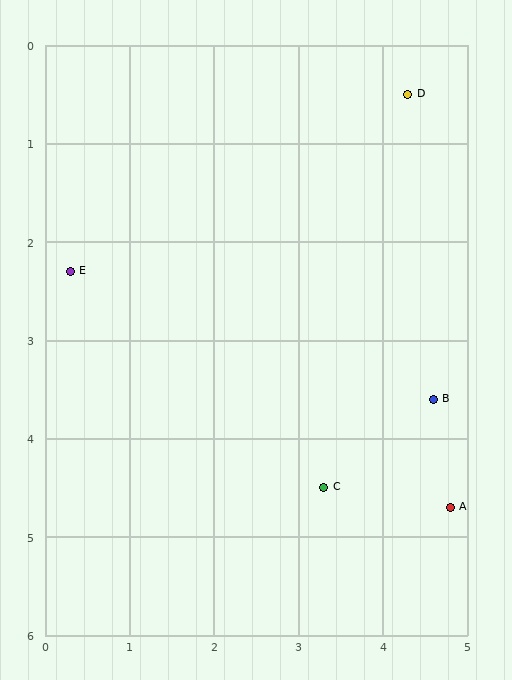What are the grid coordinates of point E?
Point E is at approximately (0.3, 2.3).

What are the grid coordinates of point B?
Point B is at approximately (4.6, 3.6).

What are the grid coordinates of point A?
Point A is at approximately (4.8, 4.7).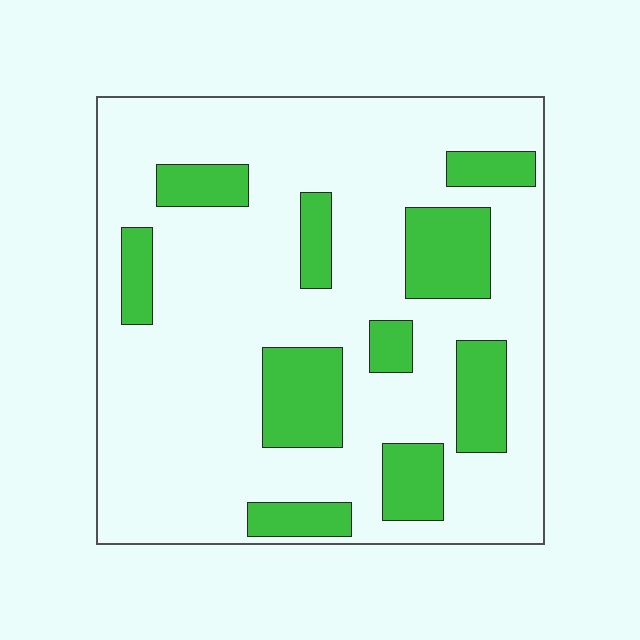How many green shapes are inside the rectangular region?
10.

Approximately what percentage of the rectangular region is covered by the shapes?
Approximately 25%.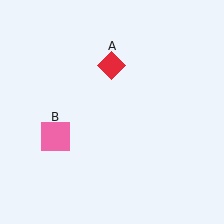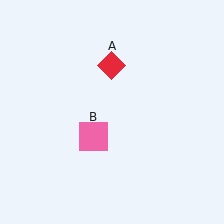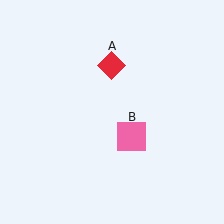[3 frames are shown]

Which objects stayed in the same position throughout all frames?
Red diamond (object A) remained stationary.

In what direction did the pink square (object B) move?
The pink square (object B) moved right.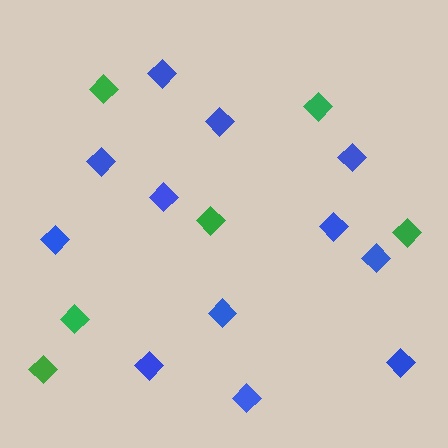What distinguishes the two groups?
There are 2 groups: one group of blue diamonds (12) and one group of green diamonds (6).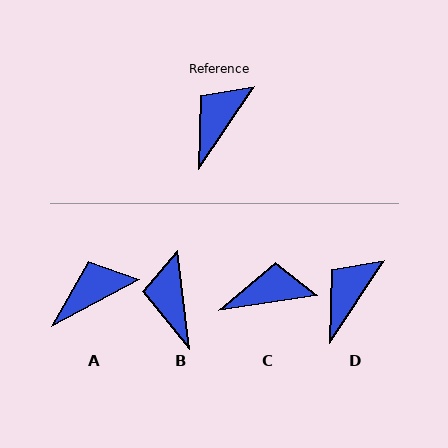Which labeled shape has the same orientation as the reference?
D.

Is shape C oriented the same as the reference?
No, it is off by about 48 degrees.